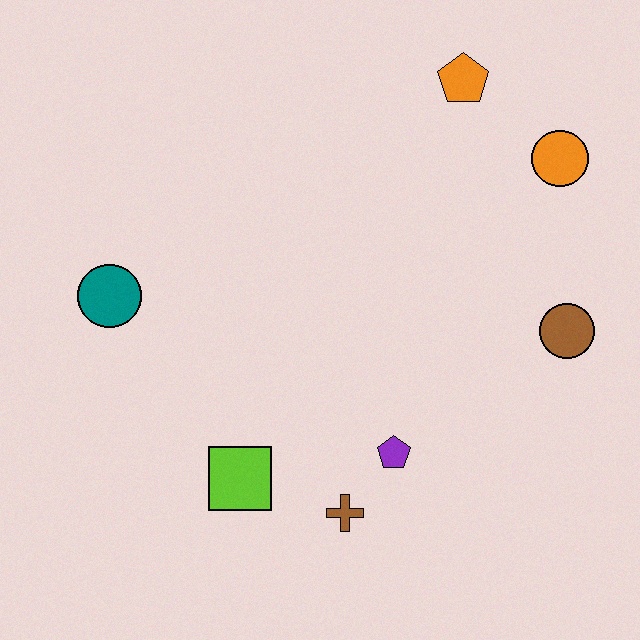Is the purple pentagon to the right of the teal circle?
Yes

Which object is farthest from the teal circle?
The orange circle is farthest from the teal circle.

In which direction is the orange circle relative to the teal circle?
The orange circle is to the right of the teal circle.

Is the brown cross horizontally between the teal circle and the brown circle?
Yes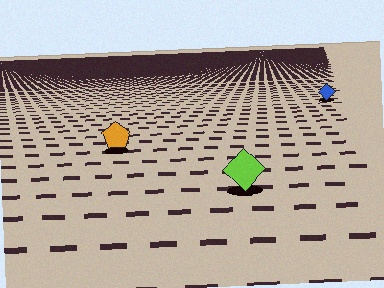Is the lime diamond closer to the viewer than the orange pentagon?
Yes. The lime diamond is closer — you can tell from the texture gradient: the ground texture is coarser near it.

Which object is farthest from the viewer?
The blue diamond is farthest from the viewer. It appears smaller and the ground texture around it is denser.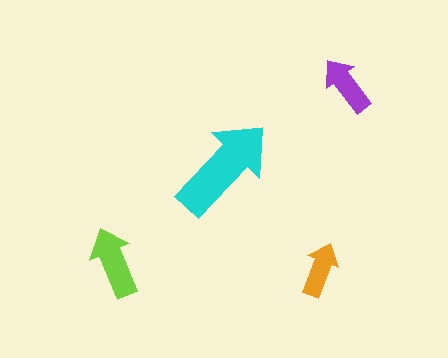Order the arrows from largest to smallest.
the cyan one, the lime one, the purple one, the orange one.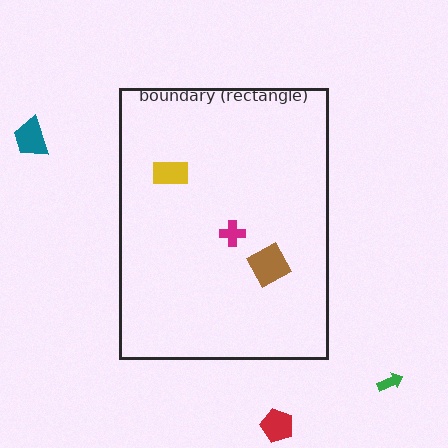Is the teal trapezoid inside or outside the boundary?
Outside.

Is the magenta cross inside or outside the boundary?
Inside.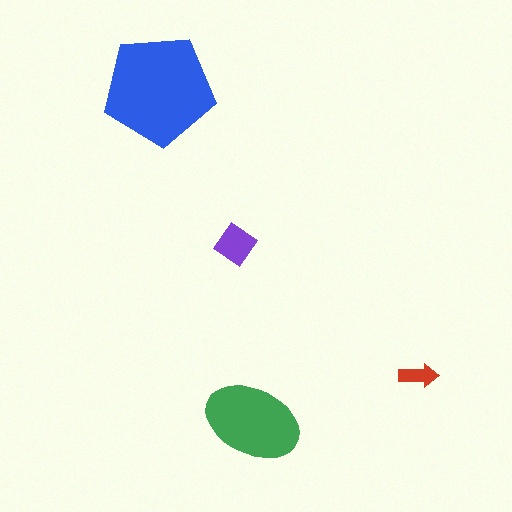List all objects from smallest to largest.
The red arrow, the purple diamond, the green ellipse, the blue pentagon.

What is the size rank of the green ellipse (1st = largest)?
2nd.